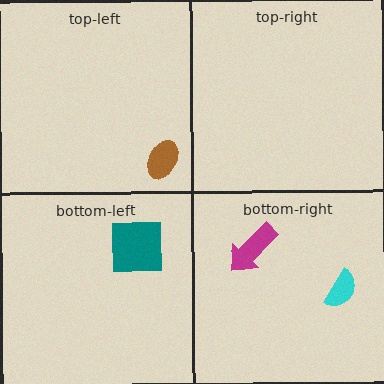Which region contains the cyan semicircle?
The bottom-right region.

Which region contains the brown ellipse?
The top-left region.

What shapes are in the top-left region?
The brown ellipse.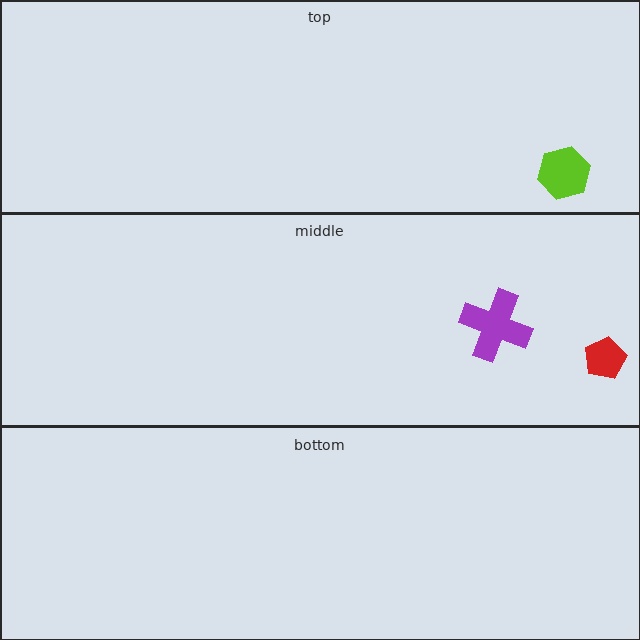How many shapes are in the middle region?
2.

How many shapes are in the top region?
1.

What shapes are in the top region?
The lime hexagon.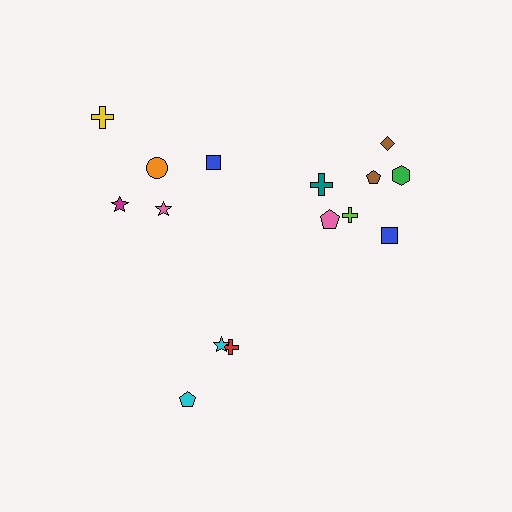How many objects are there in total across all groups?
There are 15 objects.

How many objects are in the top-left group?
There are 5 objects.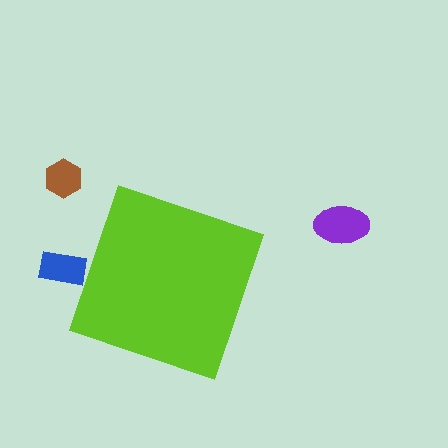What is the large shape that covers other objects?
A lime diamond.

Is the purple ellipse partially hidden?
No, the purple ellipse is fully visible.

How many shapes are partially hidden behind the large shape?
1 shape is partially hidden.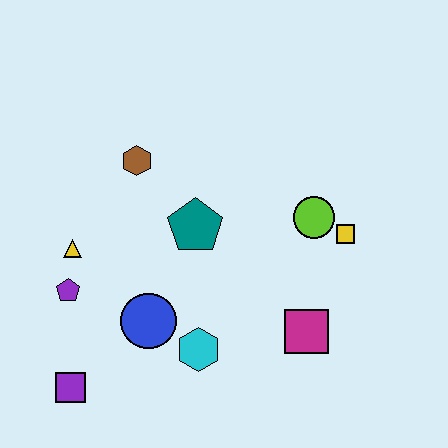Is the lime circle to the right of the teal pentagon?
Yes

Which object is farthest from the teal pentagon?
The purple square is farthest from the teal pentagon.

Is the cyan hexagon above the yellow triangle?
No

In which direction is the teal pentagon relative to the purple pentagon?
The teal pentagon is to the right of the purple pentagon.